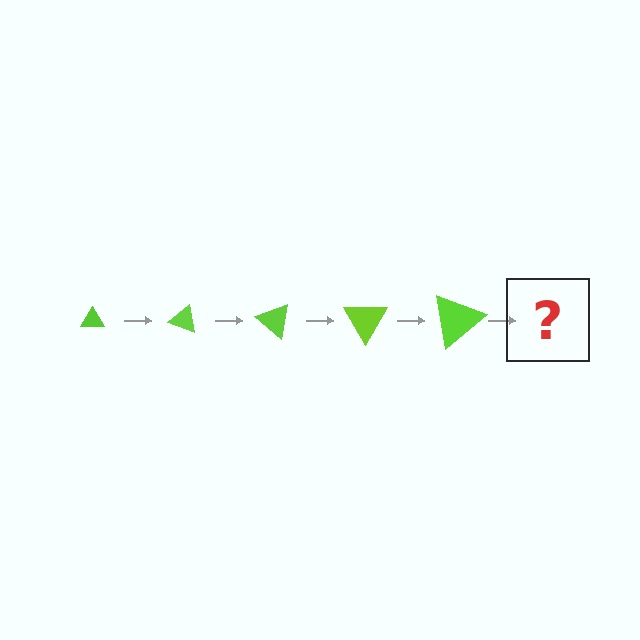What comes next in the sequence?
The next element should be a triangle, larger than the previous one and rotated 100 degrees from the start.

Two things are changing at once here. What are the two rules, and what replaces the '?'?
The two rules are that the triangle grows larger each step and it rotates 20 degrees each step. The '?' should be a triangle, larger than the previous one and rotated 100 degrees from the start.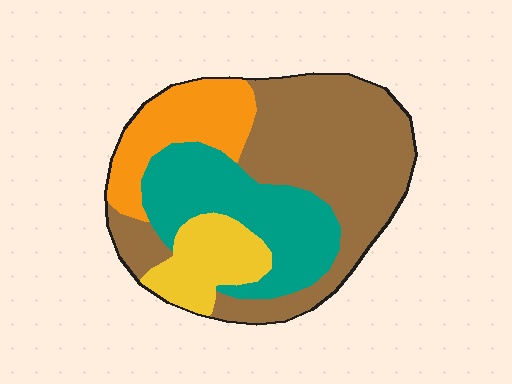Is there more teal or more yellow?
Teal.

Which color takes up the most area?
Brown, at roughly 45%.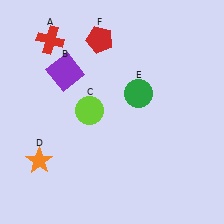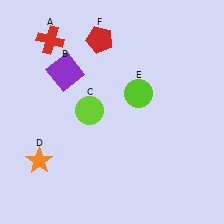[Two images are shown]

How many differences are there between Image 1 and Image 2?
There is 1 difference between the two images.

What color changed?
The circle (E) changed from green in Image 1 to lime in Image 2.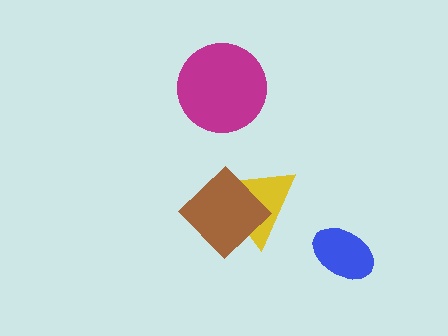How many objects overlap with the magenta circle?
0 objects overlap with the magenta circle.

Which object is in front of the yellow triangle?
The brown diamond is in front of the yellow triangle.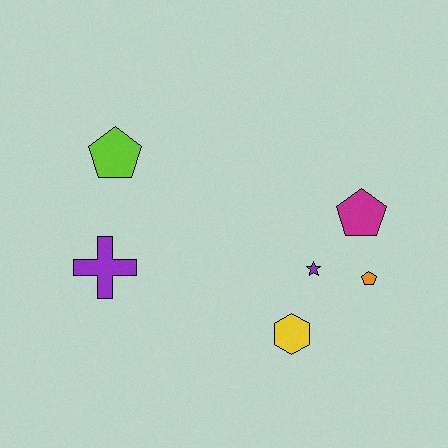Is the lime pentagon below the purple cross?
No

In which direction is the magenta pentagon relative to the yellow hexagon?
The magenta pentagon is above the yellow hexagon.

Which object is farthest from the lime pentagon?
The orange pentagon is farthest from the lime pentagon.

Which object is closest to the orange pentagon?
The purple star is closest to the orange pentagon.